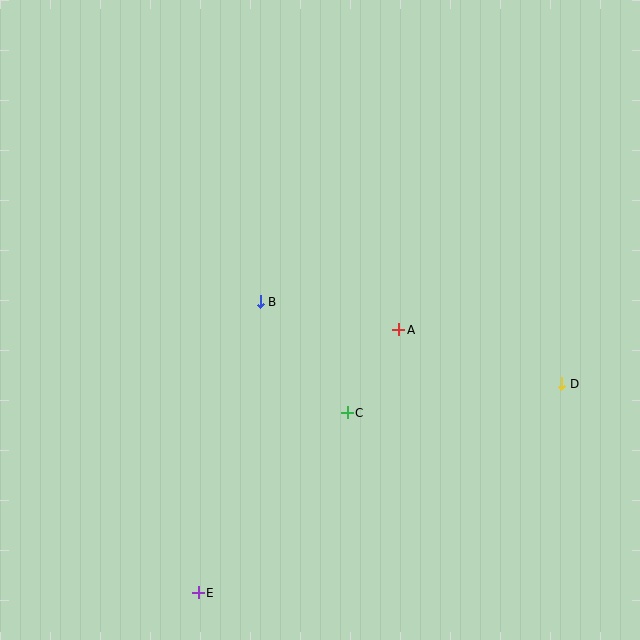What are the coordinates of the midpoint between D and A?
The midpoint between D and A is at (480, 357).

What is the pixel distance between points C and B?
The distance between C and B is 141 pixels.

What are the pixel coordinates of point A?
Point A is at (399, 330).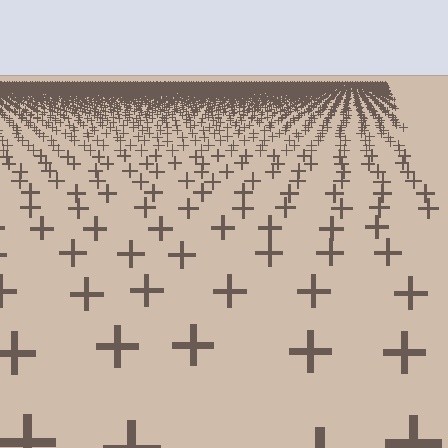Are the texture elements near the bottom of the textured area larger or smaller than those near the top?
Larger. Near the bottom, elements are closer to the viewer and appear at a bigger on-screen size.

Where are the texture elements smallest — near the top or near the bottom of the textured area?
Near the top.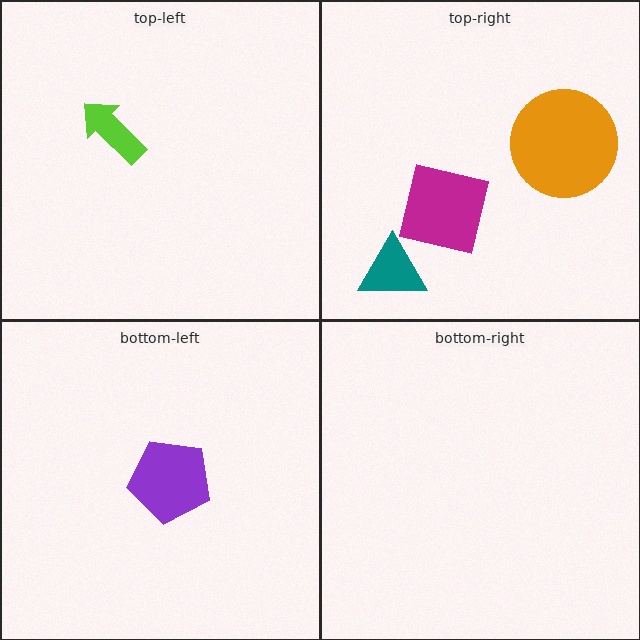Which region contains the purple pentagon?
The bottom-left region.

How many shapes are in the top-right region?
3.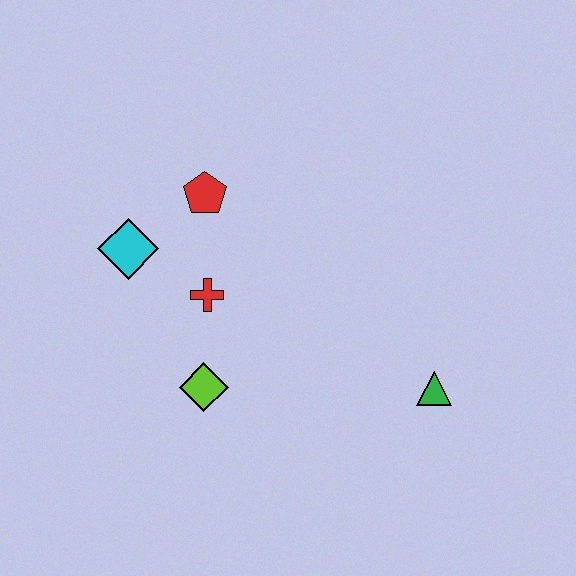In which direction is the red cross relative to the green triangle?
The red cross is to the left of the green triangle.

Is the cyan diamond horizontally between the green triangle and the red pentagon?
No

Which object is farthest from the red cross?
The green triangle is farthest from the red cross.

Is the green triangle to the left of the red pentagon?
No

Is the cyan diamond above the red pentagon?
No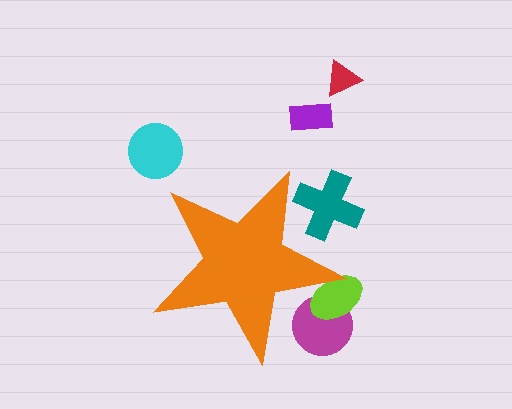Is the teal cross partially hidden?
Yes, the teal cross is partially hidden behind the orange star.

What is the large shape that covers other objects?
An orange star.